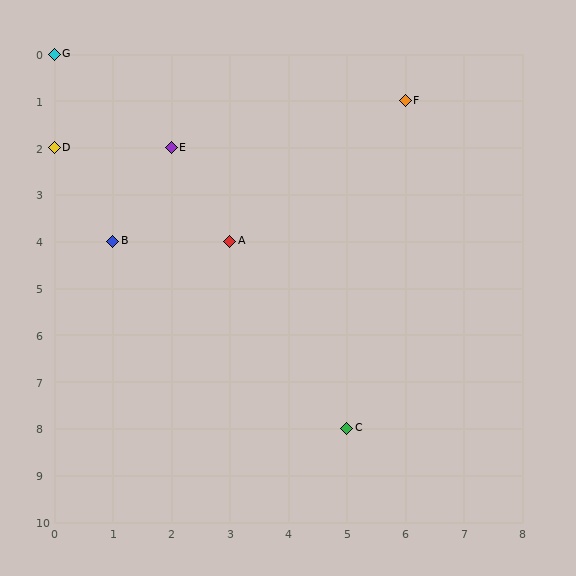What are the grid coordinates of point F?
Point F is at grid coordinates (6, 1).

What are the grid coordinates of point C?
Point C is at grid coordinates (5, 8).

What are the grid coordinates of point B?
Point B is at grid coordinates (1, 4).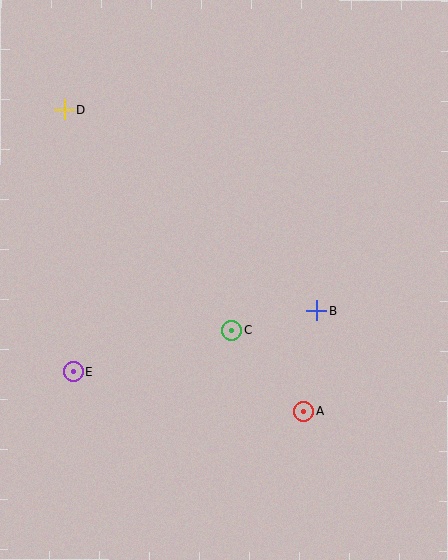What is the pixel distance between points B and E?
The distance between B and E is 251 pixels.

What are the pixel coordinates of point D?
Point D is at (64, 110).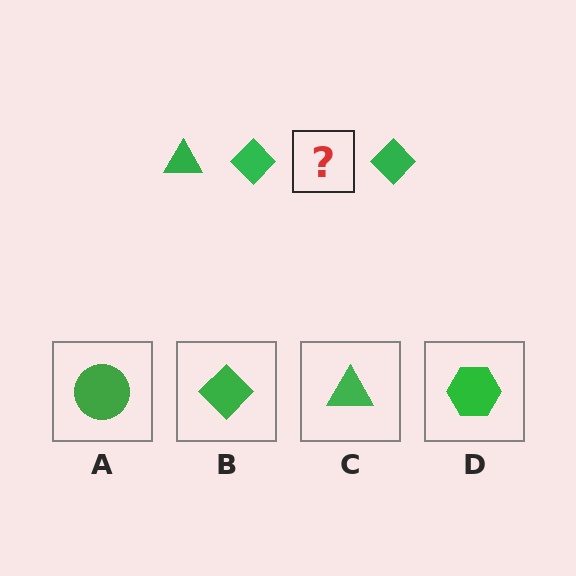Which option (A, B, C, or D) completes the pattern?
C.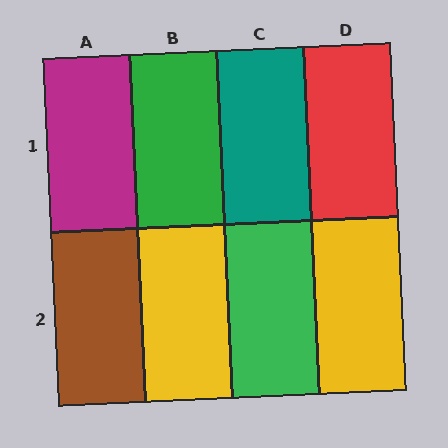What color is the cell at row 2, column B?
Yellow.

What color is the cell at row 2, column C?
Green.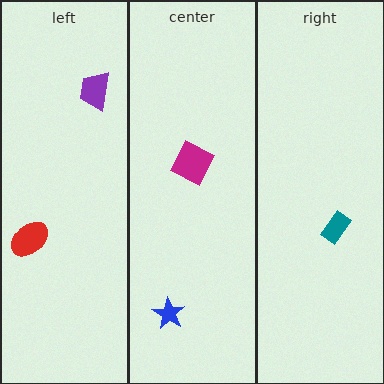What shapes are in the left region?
The purple trapezoid, the red ellipse.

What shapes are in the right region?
The teal rectangle.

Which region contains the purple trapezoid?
The left region.